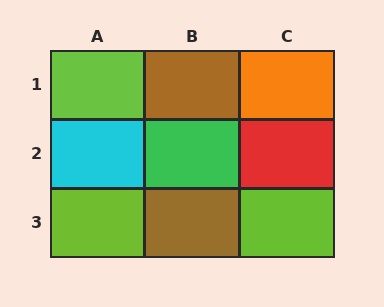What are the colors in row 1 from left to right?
Lime, brown, orange.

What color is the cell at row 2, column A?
Cyan.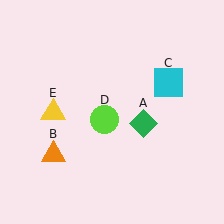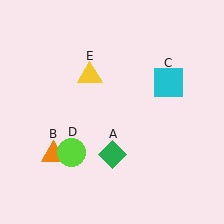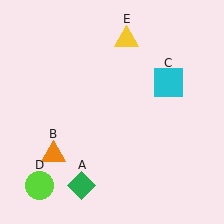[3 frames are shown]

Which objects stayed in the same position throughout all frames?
Orange triangle (object B) and cyan square (object C) remained stationary.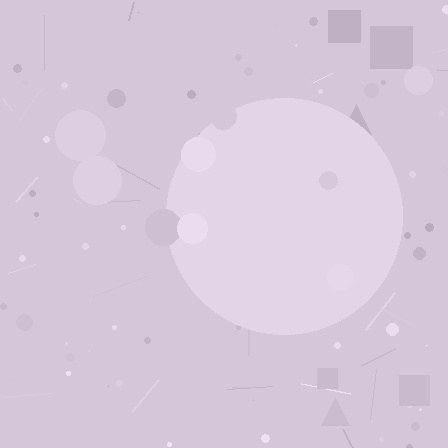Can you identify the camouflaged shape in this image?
The camouflaged shape is a circle.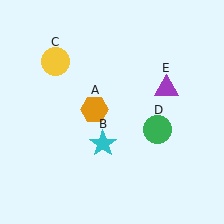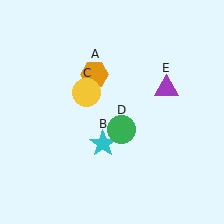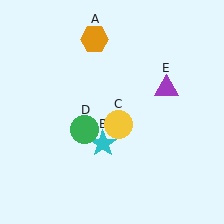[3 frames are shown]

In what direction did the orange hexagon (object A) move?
The orange hexagon (object A) moved up.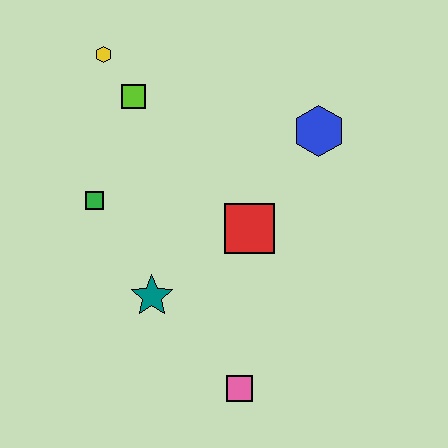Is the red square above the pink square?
Yes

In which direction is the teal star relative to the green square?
The teal star is below the green square.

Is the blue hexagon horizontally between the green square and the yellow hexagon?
No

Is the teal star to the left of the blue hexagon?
Yes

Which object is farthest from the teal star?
The yellow hexagon is farthest from the teal star.